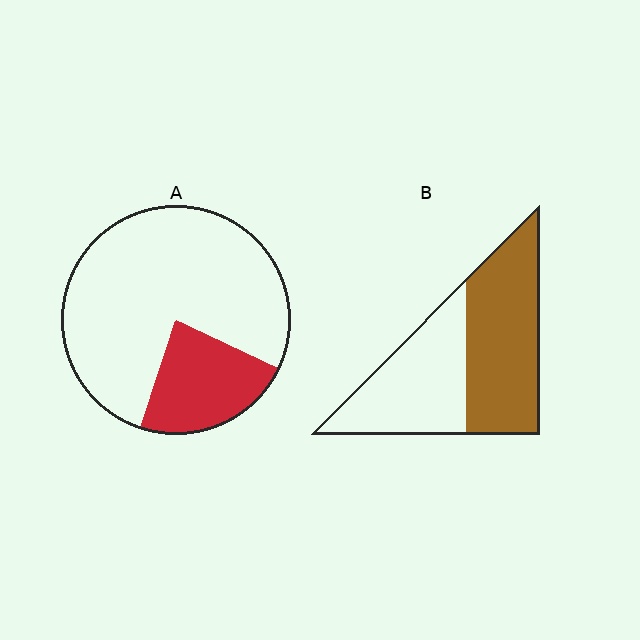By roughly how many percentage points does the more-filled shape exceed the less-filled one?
By roughly 30 percentage points (B over A).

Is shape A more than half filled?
No.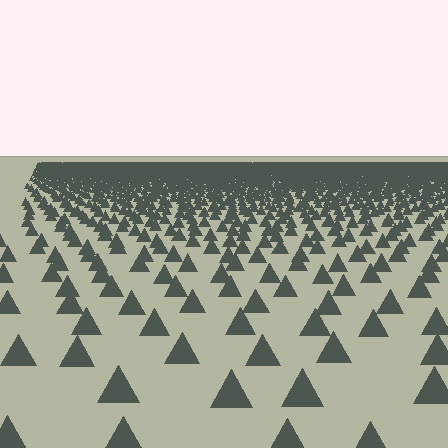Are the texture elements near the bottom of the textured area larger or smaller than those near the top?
Larger. Near the bottom, elements are closer to the viewer and appear at a bigger on-screen size.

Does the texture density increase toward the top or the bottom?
Density increases toward the top.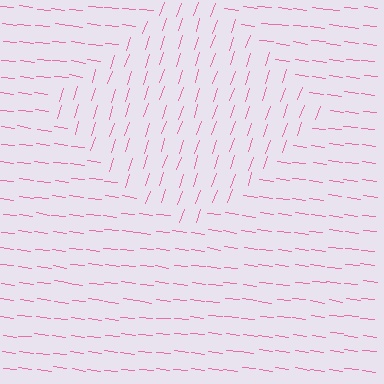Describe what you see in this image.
The image is filled with small pink line segments. A diamond region in the image has lines oriented differently from the surrounding lines, creating a visible texture boundary.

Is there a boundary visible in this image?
Yes, there is a texture boundary formed by a change in line orientation.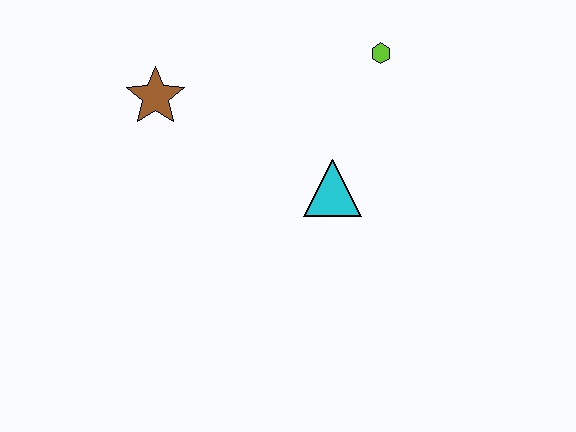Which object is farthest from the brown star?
The lime hexagon is farthest from the brown star.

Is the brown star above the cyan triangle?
Yes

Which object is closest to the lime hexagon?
The cyan triangle is closest to the lime hexagon.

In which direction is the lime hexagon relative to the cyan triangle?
The lime hexagon is above the cyan triangle.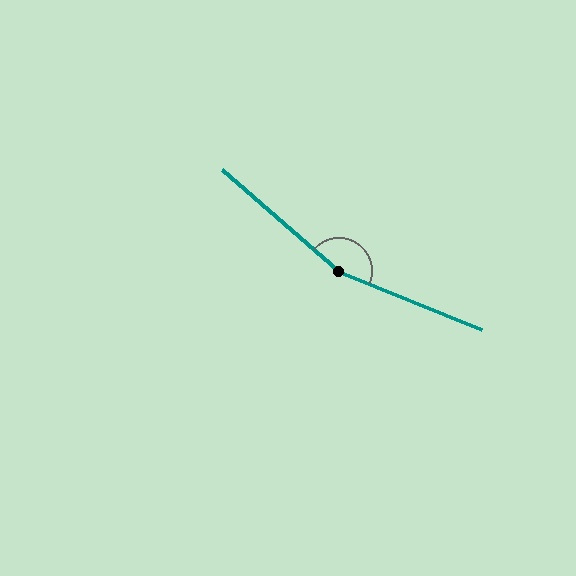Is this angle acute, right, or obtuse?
It is obtuse.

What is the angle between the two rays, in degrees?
Approximately 161 degrees.